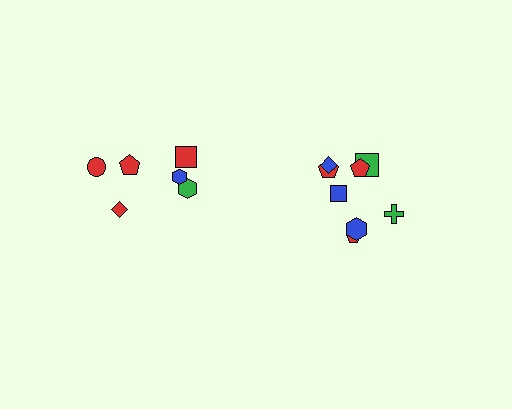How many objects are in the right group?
There are 8 objects.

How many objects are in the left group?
There are 6 objects.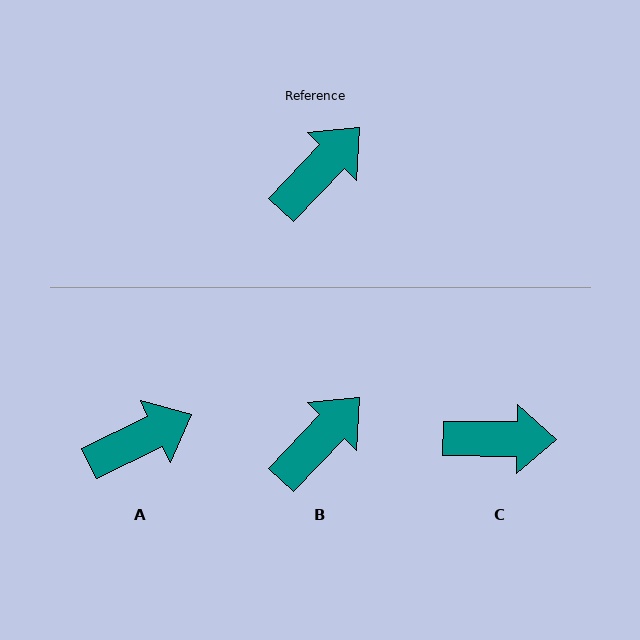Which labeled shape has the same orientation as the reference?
B.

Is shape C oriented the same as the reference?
No, it is off by about 47 degrees.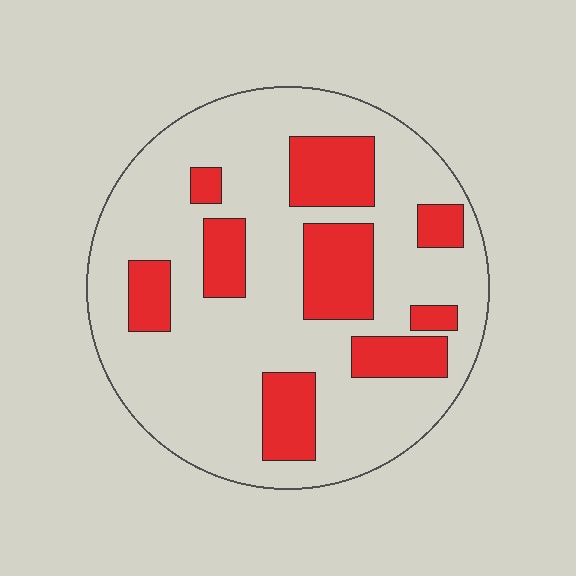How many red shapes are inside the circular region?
9.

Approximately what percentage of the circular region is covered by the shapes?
Approximately 25%.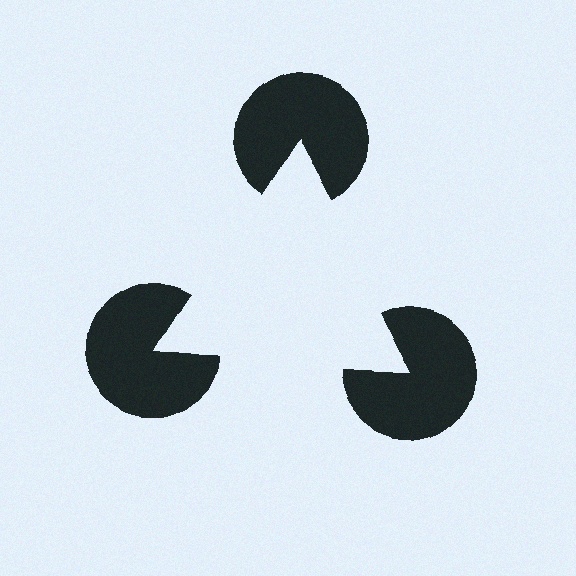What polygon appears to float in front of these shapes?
An illusory triangle — its edges are inferred from the aligned wedge cuts in the pac-man discs, not physically drawn.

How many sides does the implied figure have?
3 sides.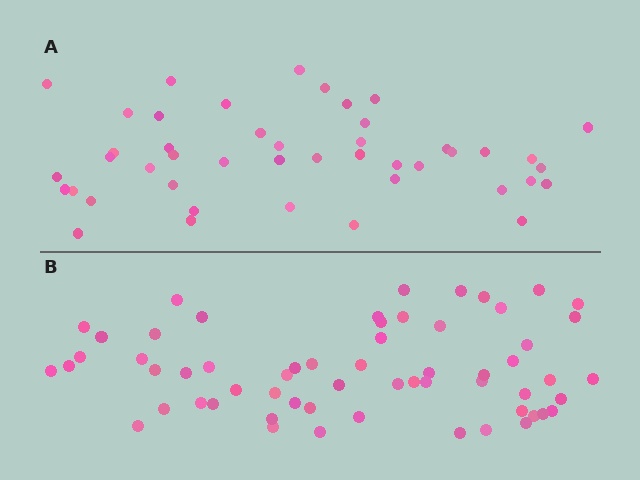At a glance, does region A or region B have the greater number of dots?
Region B (the bottom region) has more dots.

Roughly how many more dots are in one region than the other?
Region B has approximately 15 more dots than region A.